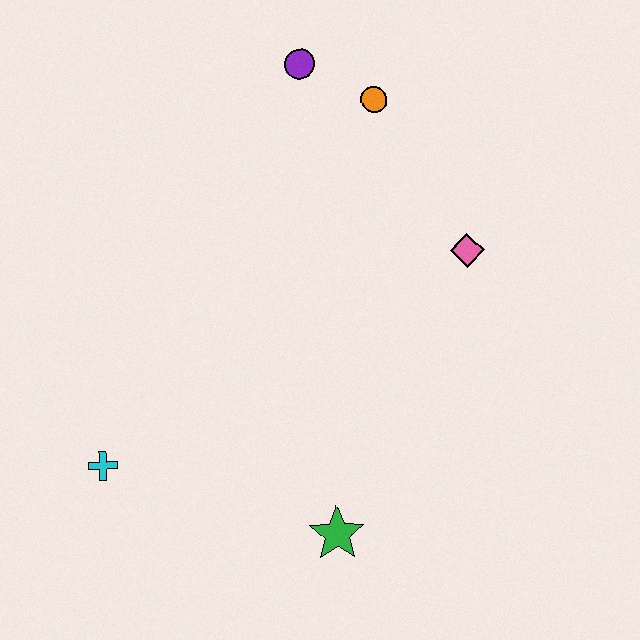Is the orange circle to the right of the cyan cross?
Yes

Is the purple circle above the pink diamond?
Yes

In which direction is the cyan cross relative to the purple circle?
The cyan cross is below the purple circle.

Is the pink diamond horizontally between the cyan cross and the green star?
No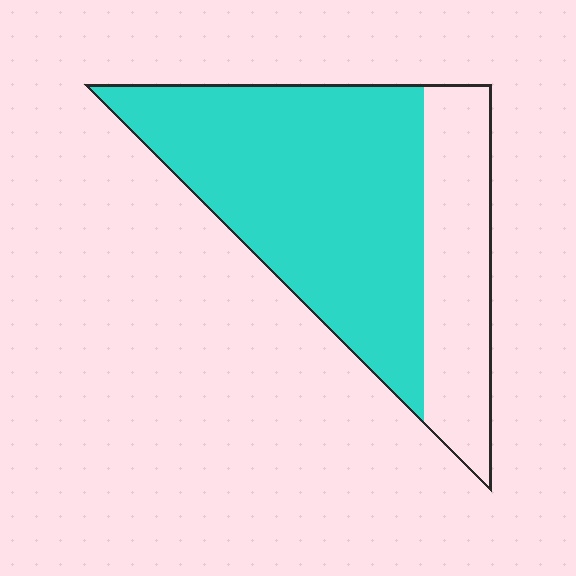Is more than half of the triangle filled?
Yes.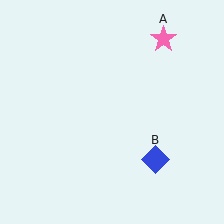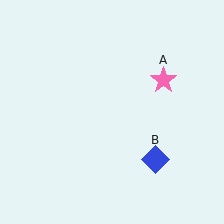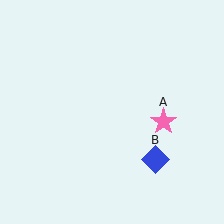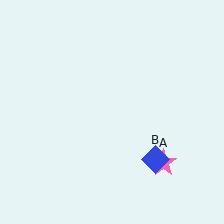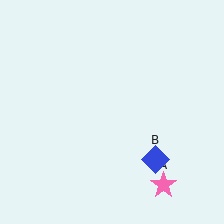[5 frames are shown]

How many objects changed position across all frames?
1 object changed position: pink star (object A).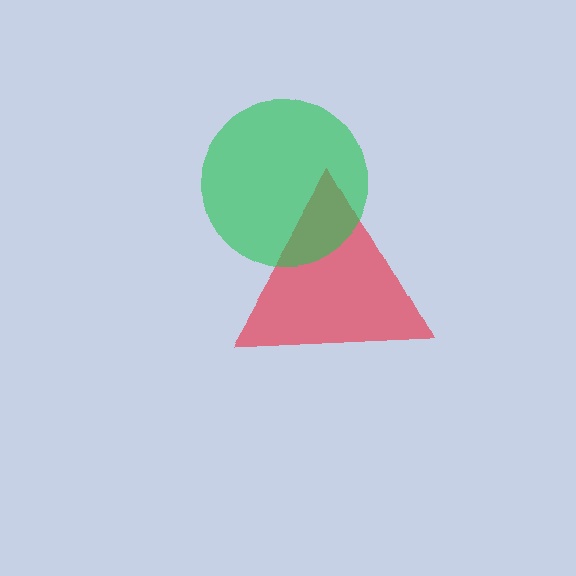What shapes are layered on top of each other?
The layered shapes are: a red triangle, a green circle.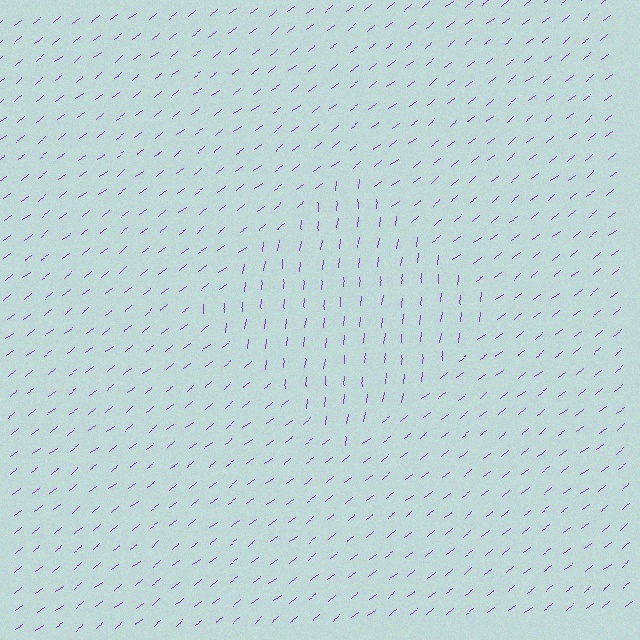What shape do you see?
I see a diamond.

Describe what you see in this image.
The image is filled with small purple line segments. A diamond region in the image has lines oriented differently from the surrounding lines, creating a visible texture boundary.